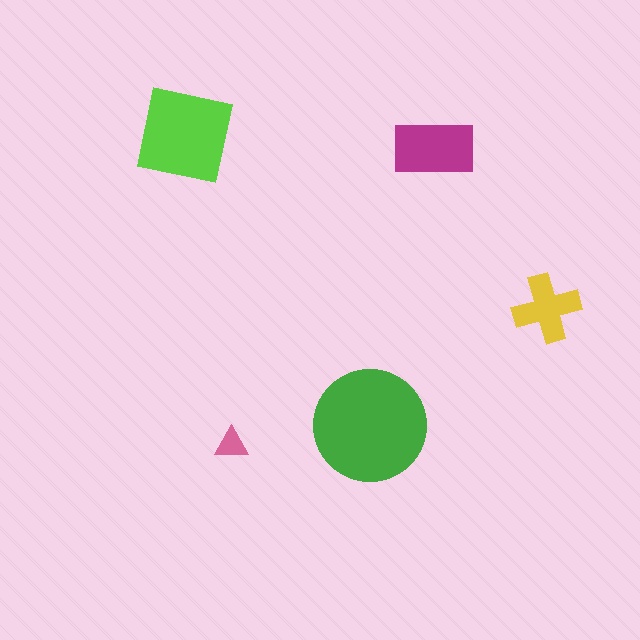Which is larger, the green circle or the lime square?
The green circle.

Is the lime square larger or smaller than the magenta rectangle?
Larger.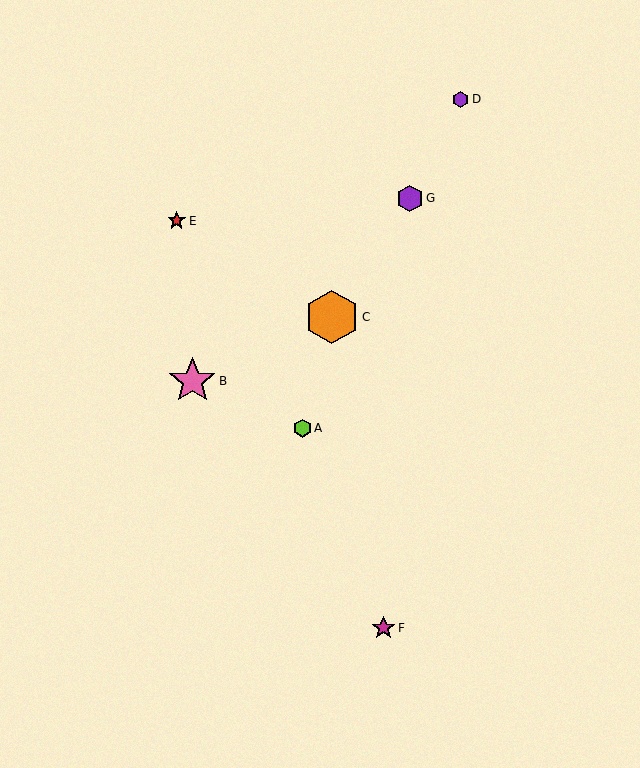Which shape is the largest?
The orange hexagon (labeled C) is the largest.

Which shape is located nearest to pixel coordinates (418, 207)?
The purple hexagon (labeled G) at (410, 199) is nearest to that location.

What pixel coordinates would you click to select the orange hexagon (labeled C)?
Click at (332, 317) to select the orange hexagon C.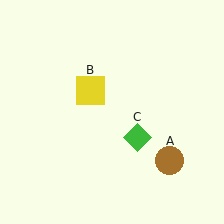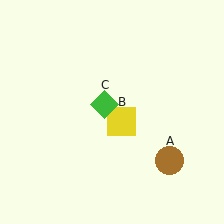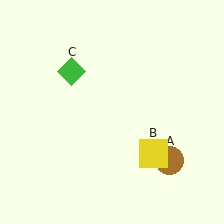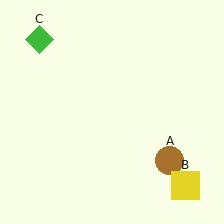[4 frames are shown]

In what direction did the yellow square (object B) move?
The yellow square (object B) moved down and to the right.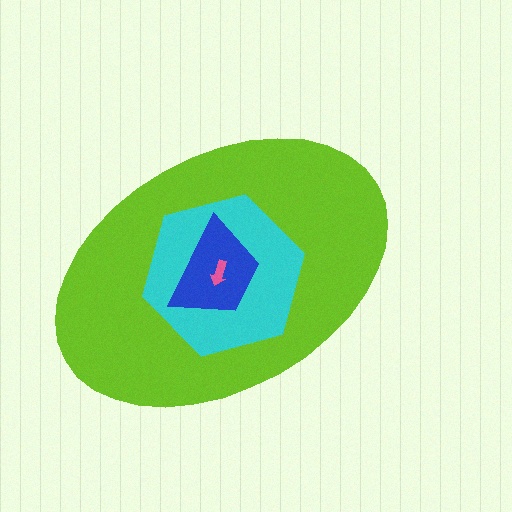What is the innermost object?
The pink arrow.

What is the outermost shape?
The lime ellipse.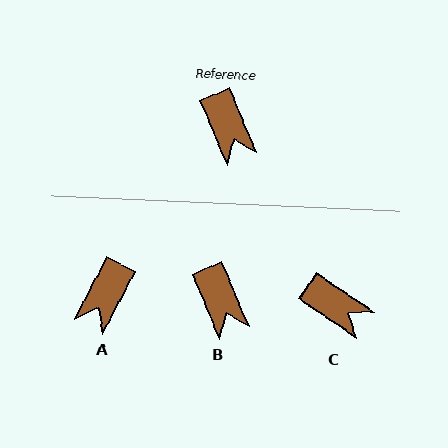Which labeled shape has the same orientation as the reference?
B.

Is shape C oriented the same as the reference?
No, it is off by about 33 degrees.